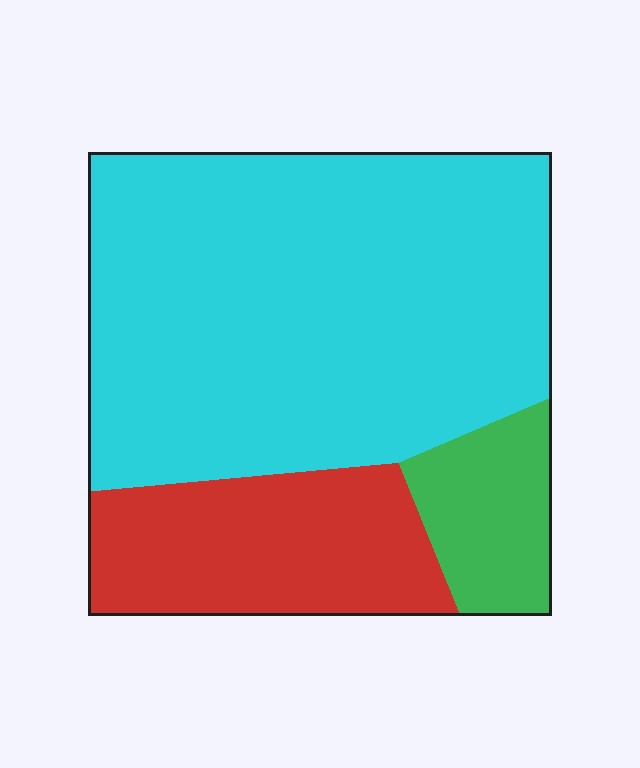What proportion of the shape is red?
Red takes up less than a quarter of the shape.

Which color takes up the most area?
Cyan, at roughly 65%.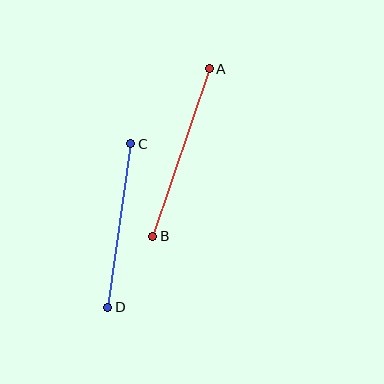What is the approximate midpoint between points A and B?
The midpoint is at approximately (181, 153) pixels.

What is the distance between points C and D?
The distance is approximately 165 pixels.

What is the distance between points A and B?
The distance is approximately 177 pixels.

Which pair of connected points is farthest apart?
Points A and B are farthest apart.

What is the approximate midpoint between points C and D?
The midpoint is at approximately (119, 226) pixels.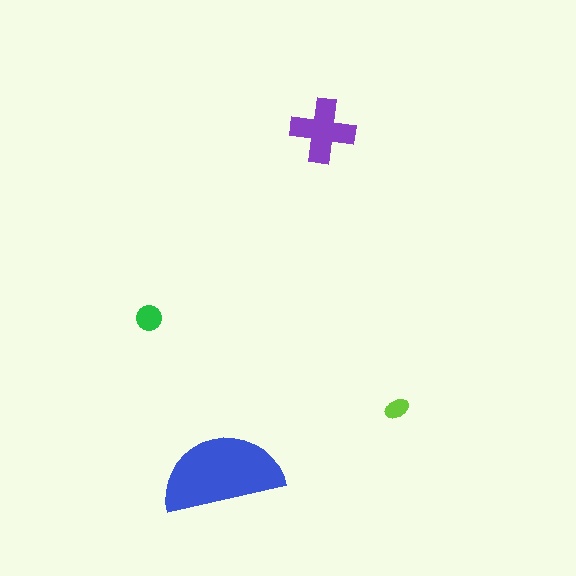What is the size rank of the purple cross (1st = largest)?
2nd.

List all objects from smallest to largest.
The lime ellipse, the green circle, the purple cross, the blue semicircle.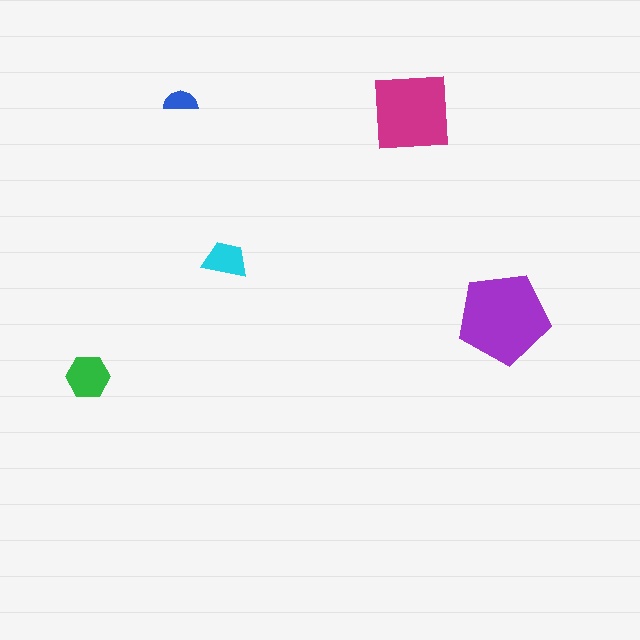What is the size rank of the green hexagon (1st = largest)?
3rd.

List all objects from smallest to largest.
The blue semicircle, the cyan trapezoid, the green hexagon, the magenta square, the purple pentagon.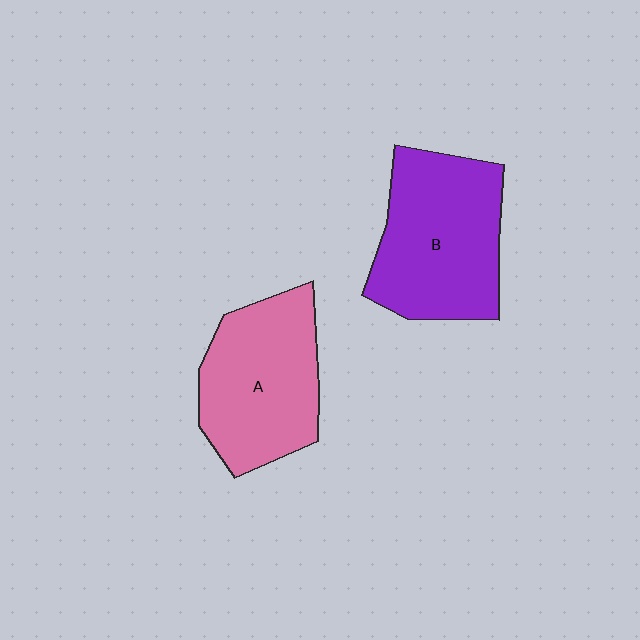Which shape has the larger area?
Shape B (purple).